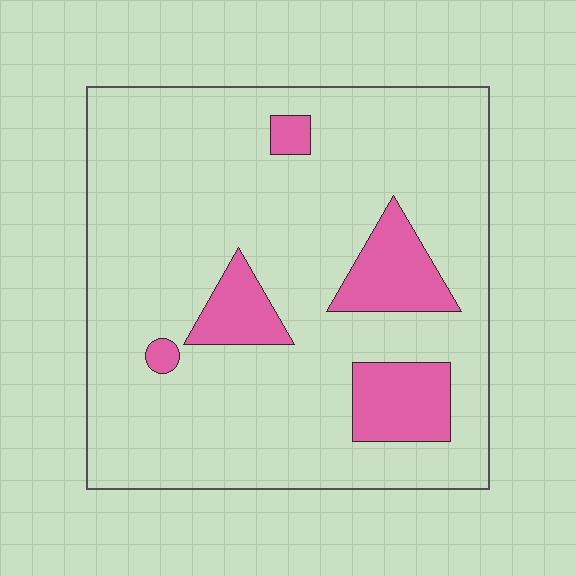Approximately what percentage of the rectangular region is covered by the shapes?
Approximately 15%.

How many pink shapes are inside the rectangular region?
5.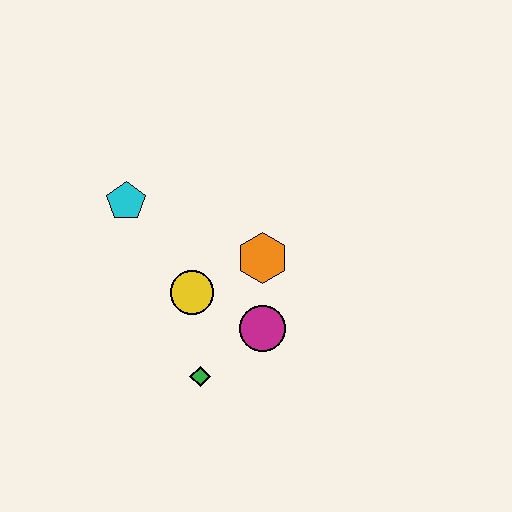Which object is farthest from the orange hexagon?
The cyan pentagon is farthest from the orange hexagon.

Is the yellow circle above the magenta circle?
Yes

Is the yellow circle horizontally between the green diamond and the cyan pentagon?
Yes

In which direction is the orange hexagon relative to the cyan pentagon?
The orange hexagon is to the right of the cyan pentagon.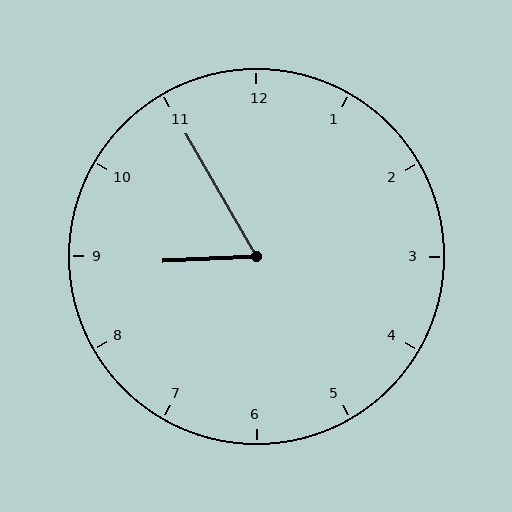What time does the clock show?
8:55.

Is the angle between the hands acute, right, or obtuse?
It is acute.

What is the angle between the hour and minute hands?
Approximately 62 degrees.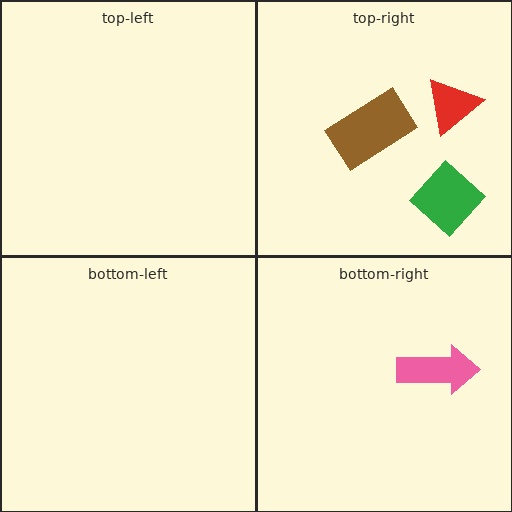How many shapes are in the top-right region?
3.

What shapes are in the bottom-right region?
The pink arrow.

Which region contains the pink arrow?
The bottom-right region.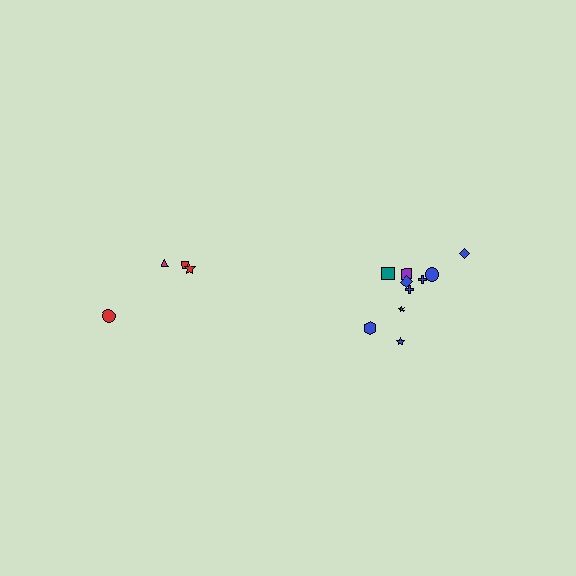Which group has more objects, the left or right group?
The right group.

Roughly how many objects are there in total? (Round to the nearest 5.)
Roughly 15 objects in total.